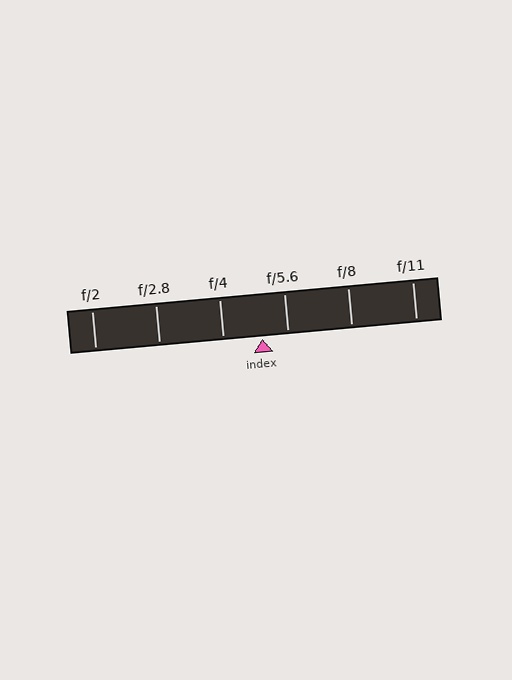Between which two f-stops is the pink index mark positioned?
The index mark is between f/4 and f/5.6.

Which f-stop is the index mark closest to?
The index mark is closest to f/5.6.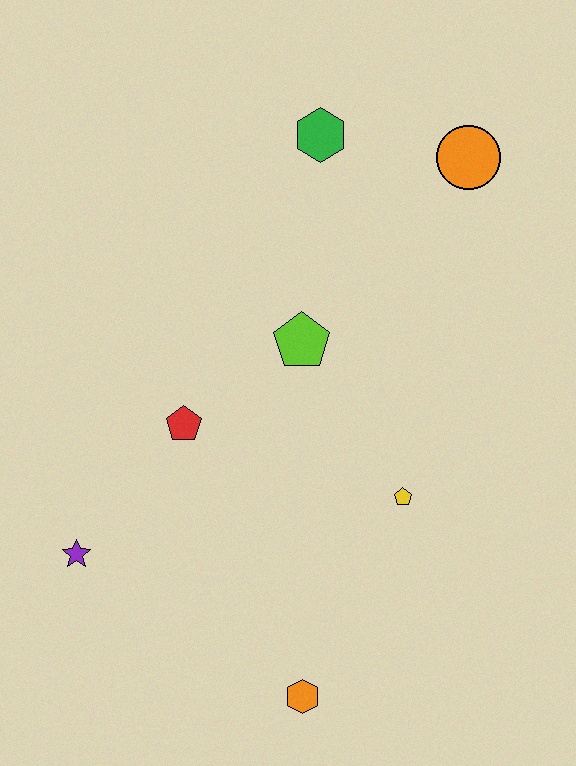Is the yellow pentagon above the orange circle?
No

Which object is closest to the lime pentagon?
The red pentagon is closest to the lime pentagon.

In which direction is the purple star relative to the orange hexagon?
The purple star is to the left of the orange hexagon.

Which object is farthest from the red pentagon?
The orange circle is farthest from the red pentagon.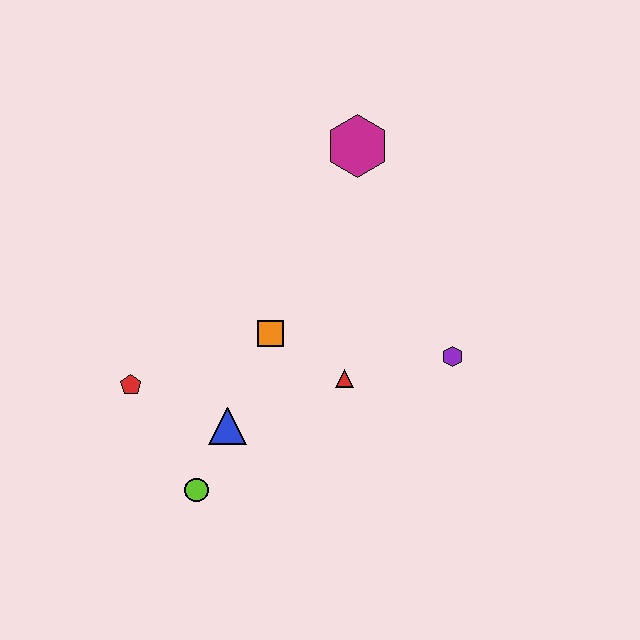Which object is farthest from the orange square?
The magenta hexagon is farthest from the orange square.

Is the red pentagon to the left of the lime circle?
Yes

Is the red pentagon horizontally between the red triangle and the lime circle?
No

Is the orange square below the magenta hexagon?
Yes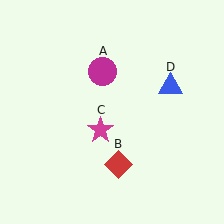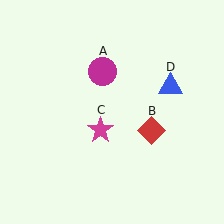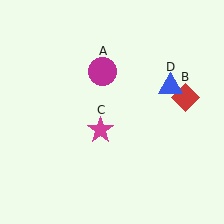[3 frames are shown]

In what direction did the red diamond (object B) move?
The red diamond (object B) moved up and to the right.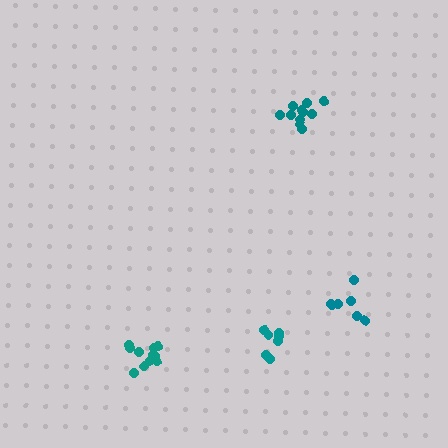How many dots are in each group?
Group 1: 11 dots, Group 2: 11 dots, Group 3: 7 dots, Group 4: 7 dots (36 total).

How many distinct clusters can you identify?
There are 4 distinct clusters.